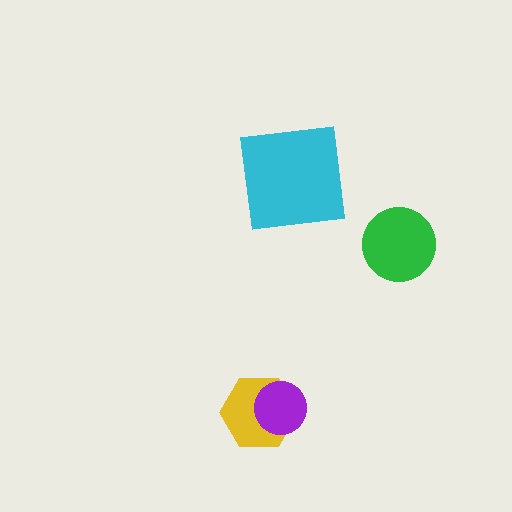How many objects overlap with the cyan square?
0 objects overlap with the cyan square.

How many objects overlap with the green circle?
0 objects overlap with the green circle.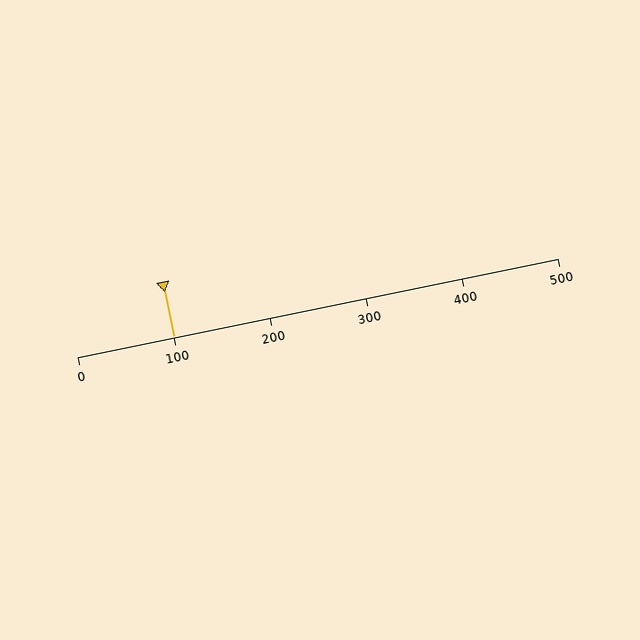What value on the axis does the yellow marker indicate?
The marker indicates approximately 100.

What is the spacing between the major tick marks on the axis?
The major ticks are spaced 100 apart.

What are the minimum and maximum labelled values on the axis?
The axis runs from 0 to 500.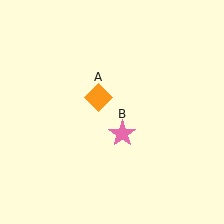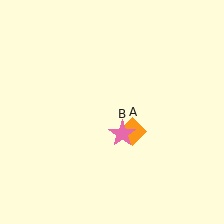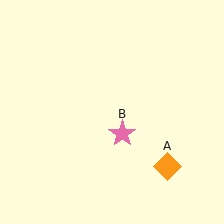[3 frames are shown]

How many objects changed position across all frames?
1 object changed position: orange diamond (object A).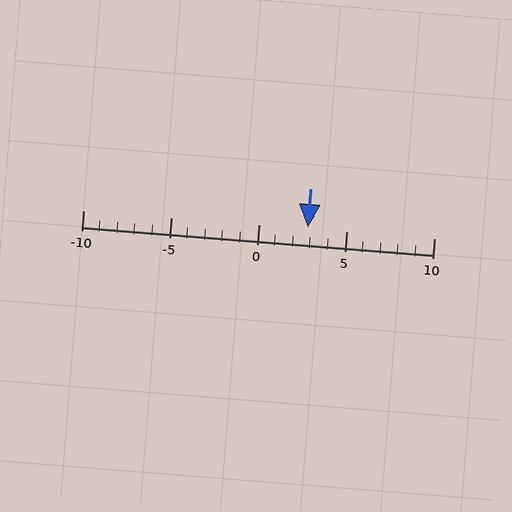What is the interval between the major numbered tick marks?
The major tick marks are spaced 5 units apart.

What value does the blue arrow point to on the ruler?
The blue arrow points to approximately 3.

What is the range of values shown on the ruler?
The ruler shows values from -10 to 10.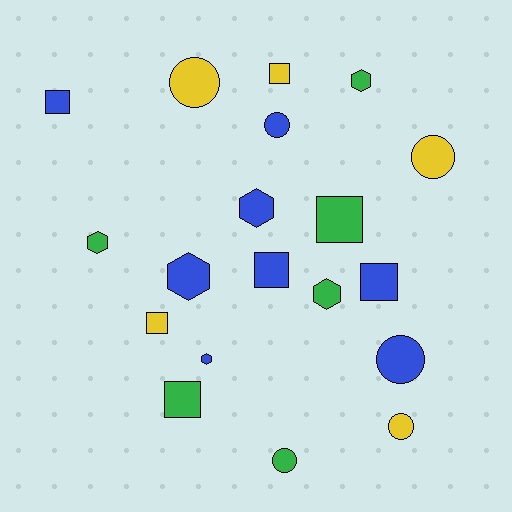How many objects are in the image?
There are 19 objects.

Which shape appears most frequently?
Square, with 7 objects.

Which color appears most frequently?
Blue, with 8 objects.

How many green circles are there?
There is 1 green circle.